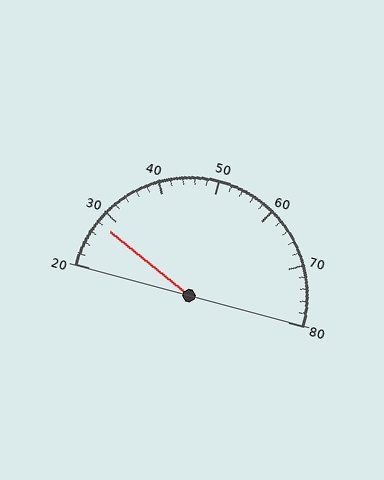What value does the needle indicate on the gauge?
The needle indicates approximately 28.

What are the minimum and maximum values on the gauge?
The gauge ranges from 20 to 80.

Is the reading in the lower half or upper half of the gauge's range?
The reading is in the lower half of the range (20 to 80).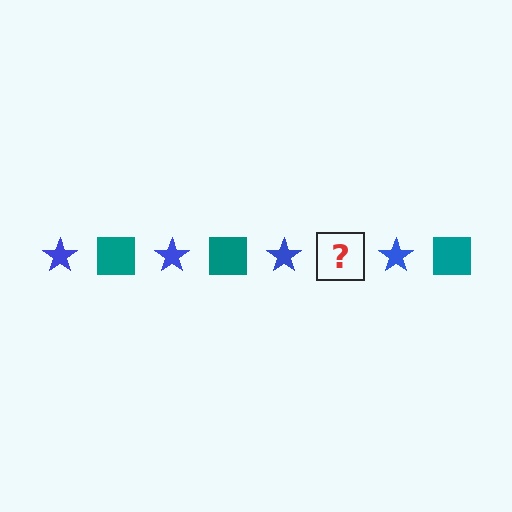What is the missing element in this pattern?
The missing element is a teal square.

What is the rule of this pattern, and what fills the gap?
The rule is that the pattern alternates between blue star and teal square. The gap should be filled with a teal square.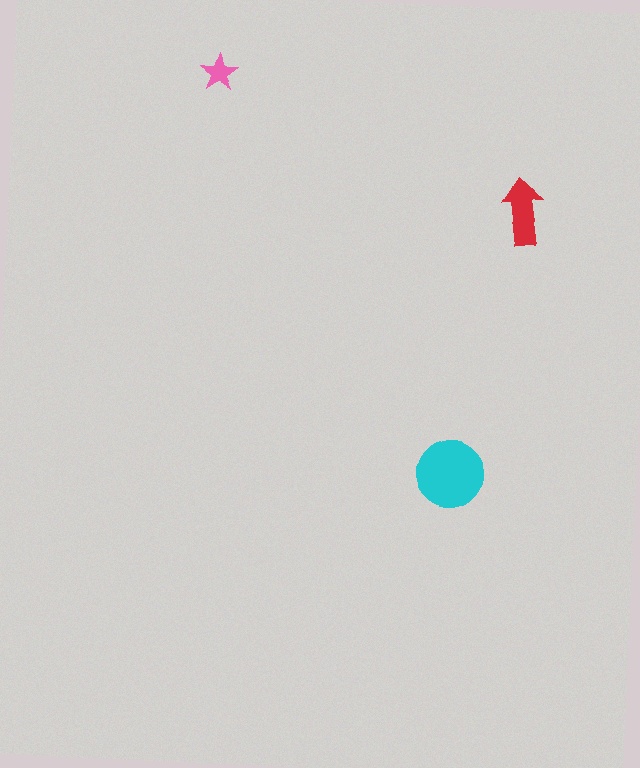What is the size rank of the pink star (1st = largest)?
3rd.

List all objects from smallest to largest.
The pink star, the red arrow, the cyan circle.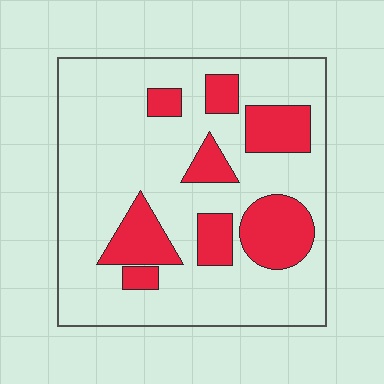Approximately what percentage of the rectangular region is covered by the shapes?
Approximately 25%.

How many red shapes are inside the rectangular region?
8.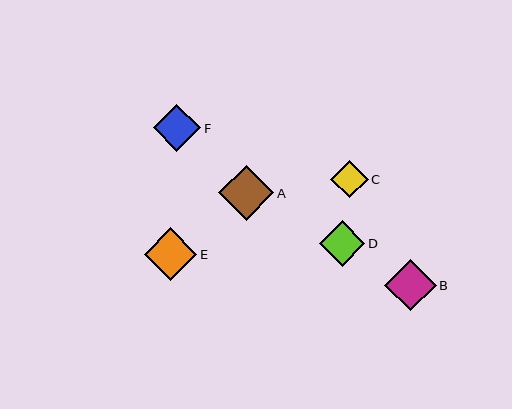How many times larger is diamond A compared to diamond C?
Diamond A is approximately 1.5 times the size of diamond C.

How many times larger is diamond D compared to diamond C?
Diamond D is approximately 1.2 times the size of diamond C.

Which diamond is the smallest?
Diamond C is the smallest with a size of approximately 37 pixels.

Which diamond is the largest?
Diamond A is the largest with a size of approximately 55 pixels.